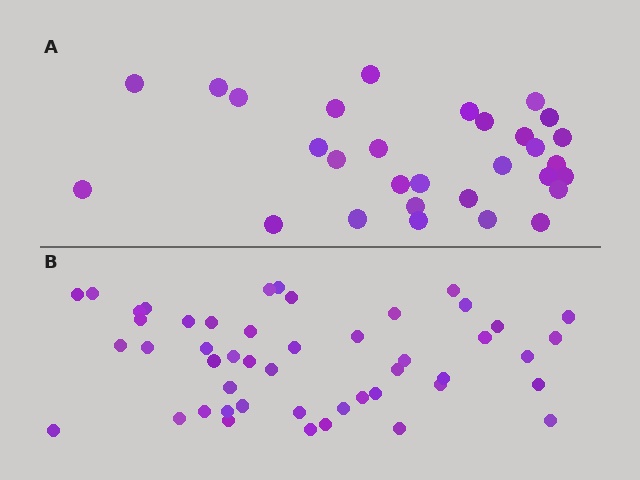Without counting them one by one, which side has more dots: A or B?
Region B (the bottom region) has more dots.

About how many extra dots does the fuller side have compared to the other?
Region B has approximately 20 more dots than region A.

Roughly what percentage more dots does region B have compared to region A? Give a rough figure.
About 60% more.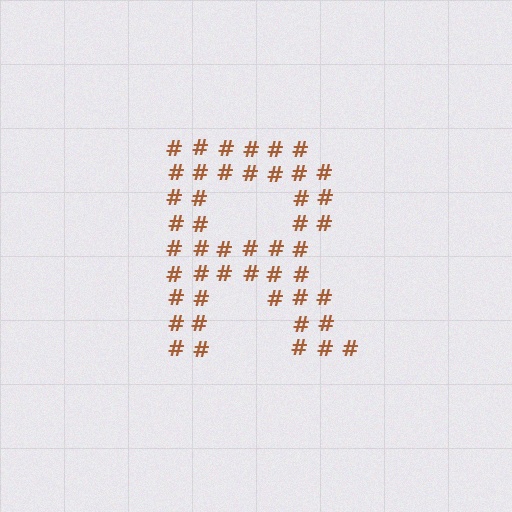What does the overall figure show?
The overall figure shows the letter R.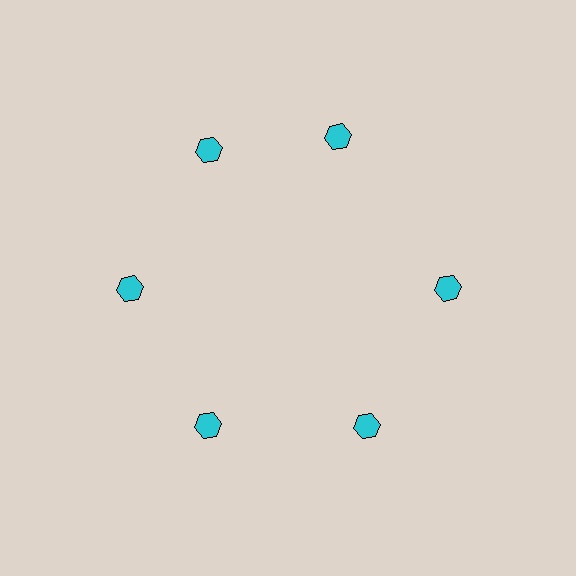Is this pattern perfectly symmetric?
No. The 6 cyan hexagons are arranged in a ring, but one element near the 1 o'clock position is rotated out of alignment along the ring, breaking the 6-fold rotational symmetry.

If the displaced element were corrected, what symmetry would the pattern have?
It would have 6-fold rotational symmetry — the pattern would map onto itself every 60 degrees.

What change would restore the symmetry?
The symmetry would be restored by rotating it back into even spacing with its neighbors so that all 6 hexagons sit at equal angles and equal distance from the center.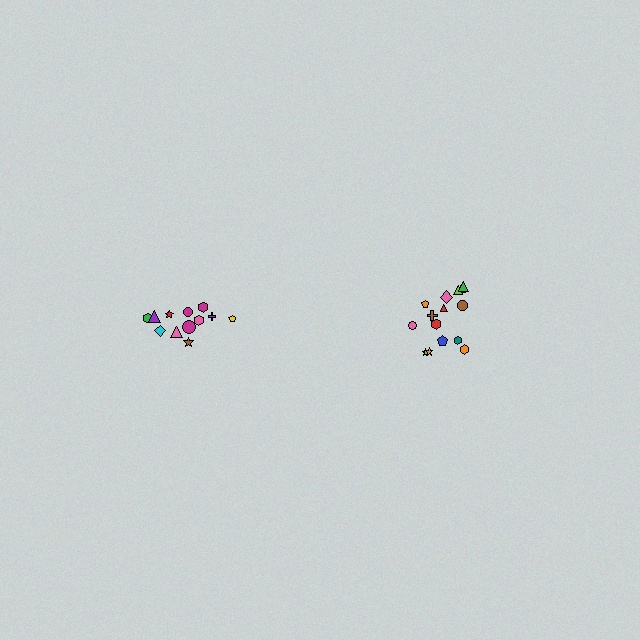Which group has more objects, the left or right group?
The right group.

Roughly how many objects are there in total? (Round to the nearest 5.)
Roughly 25 objects in total.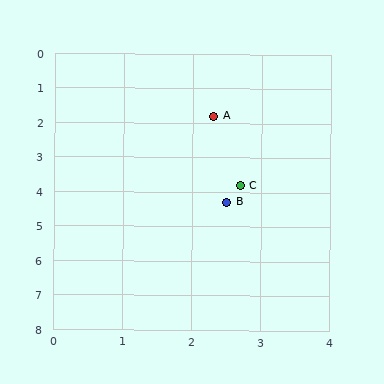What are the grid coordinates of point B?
Point B is at approximately (2.5, 4.3).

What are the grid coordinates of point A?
Point A is at approximately (2.3, 1.8).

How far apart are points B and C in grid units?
Points B and C are about 0.5 grid units apart.